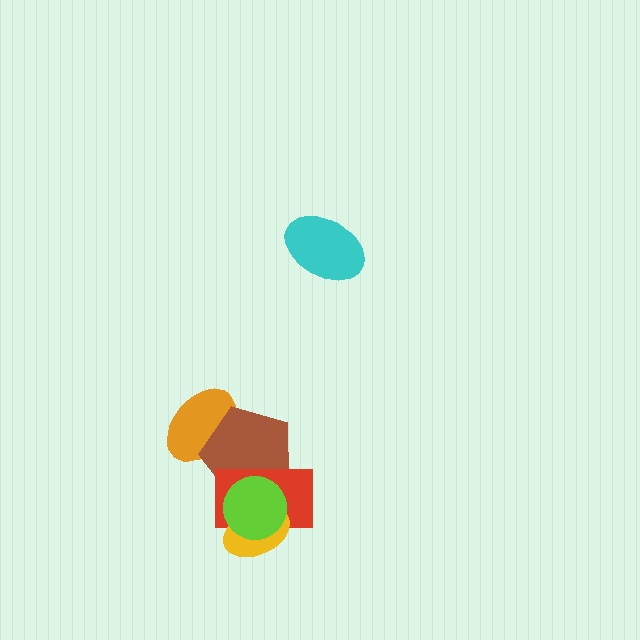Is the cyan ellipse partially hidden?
No, no other shape covers it.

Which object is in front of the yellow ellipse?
The lime circle is in front of the yellow ellipse.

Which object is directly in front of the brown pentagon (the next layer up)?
The red rectangle is directly in front of the brown pentagon.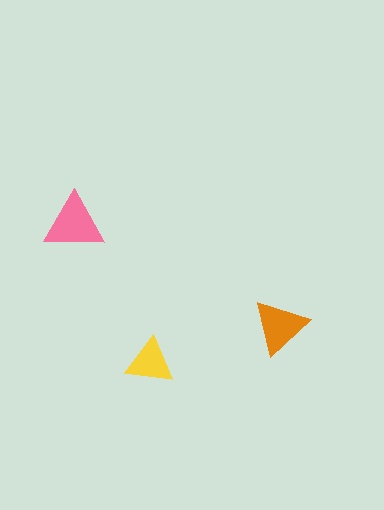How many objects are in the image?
There are 3 objects in the image.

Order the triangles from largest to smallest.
the pink one, the orange one, the yellow one.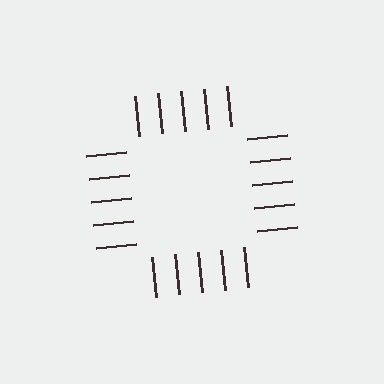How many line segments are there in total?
20 — 5 along each of the 4 edges.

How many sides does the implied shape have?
4 sides — the line-ends trace a square.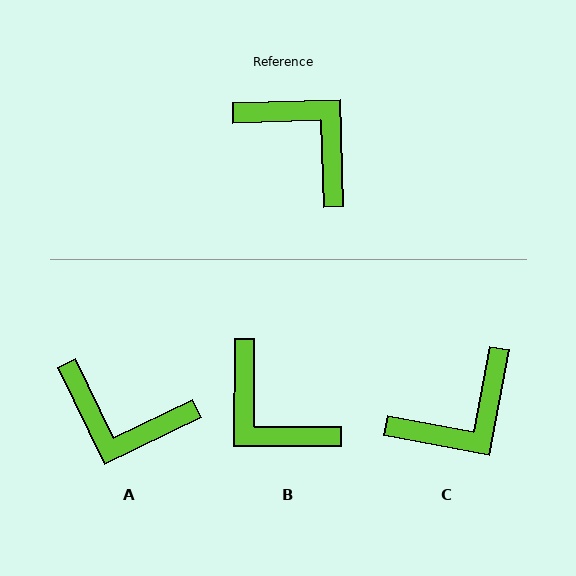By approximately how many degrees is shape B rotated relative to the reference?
Approximately 178 degrees counter-clockwise.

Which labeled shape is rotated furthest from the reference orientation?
B, about 178 degrees away.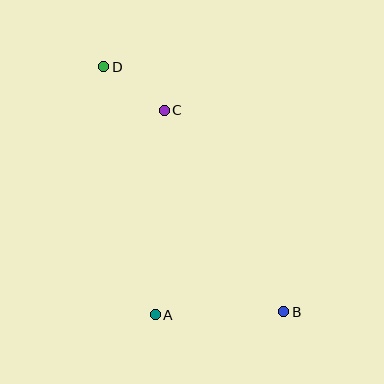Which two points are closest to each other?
Points C and D are closest to each other.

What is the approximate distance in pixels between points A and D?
The distance between A and D is approximately 253 pixels.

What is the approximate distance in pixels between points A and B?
The distance between A and B is approximately 128 pixels.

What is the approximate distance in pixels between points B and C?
The distance between B and C is approximately 234 pixels.